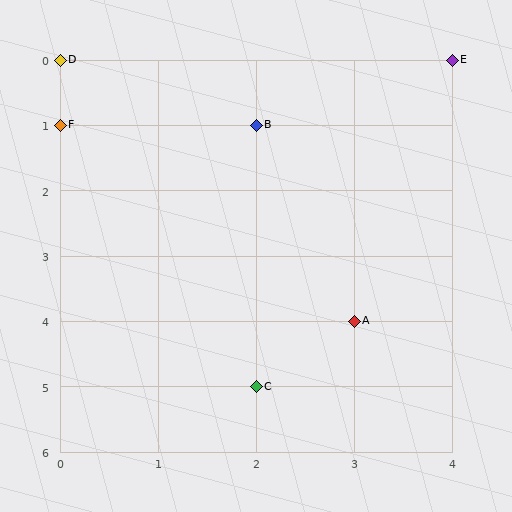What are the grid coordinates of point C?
Point C is at grid coordinates (2, 5).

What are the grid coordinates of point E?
Point E is at grid coordinates (4, 0).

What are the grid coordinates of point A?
Point A is at grid coordinates (3, 4).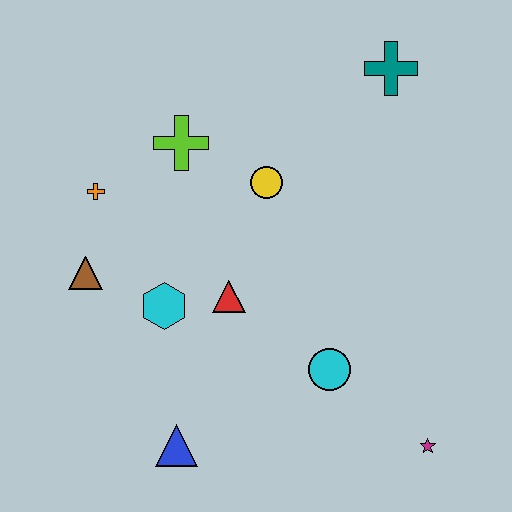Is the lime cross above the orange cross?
Yes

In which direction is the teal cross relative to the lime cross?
The teal cross is to the right of the lime cross.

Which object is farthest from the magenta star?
The orange cross is farthest from the magenta star.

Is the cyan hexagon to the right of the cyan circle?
No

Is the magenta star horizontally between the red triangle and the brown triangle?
No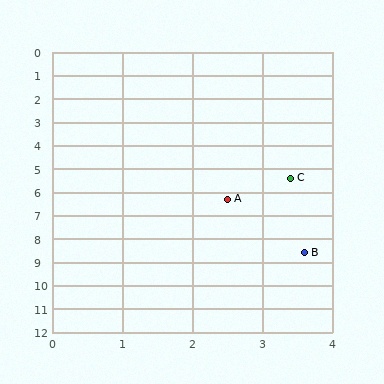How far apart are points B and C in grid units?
Points B and C are about 3.2 grid units apart.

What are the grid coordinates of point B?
Point B is at approximately (3.6, 8.6).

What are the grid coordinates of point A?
Point A is at approximately (2.5, 6.3).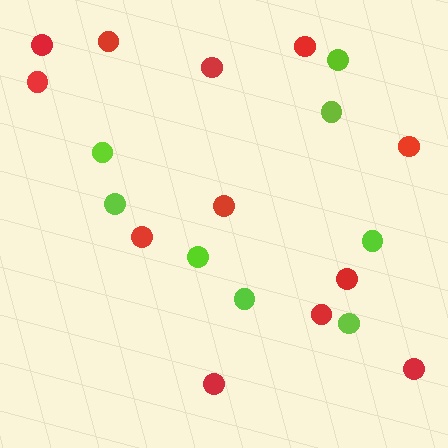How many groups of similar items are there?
There are 2 groups: one group of lime circles (8) and one group of red circles (12).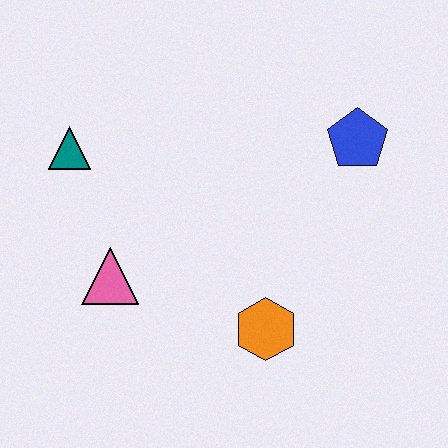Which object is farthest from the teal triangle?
The blue pentagon is farthest from the teal triangle.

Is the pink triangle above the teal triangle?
No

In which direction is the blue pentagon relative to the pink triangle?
The blue pentagon is to the right of the pink triangle.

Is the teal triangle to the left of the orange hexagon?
Yes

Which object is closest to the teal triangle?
The pink triangle is closest to the teal triangle.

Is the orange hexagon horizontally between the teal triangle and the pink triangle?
No